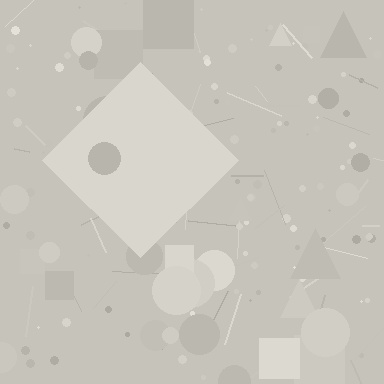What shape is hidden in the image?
A diamond is hidden in the image.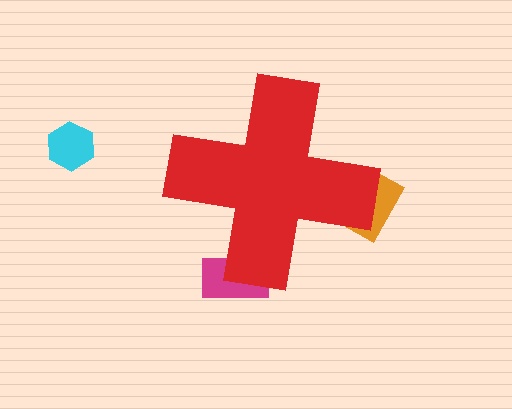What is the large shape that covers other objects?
A red cross.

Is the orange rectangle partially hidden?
Yes, the orange rectangle is partially hidden behind the red cross.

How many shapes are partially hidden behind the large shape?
2 shapes are partially hidden.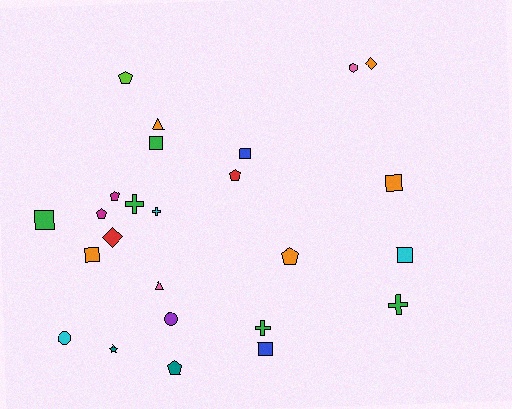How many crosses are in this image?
There are 4 crosses.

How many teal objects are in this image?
There are 2 teal objects.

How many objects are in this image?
There are 25 objects.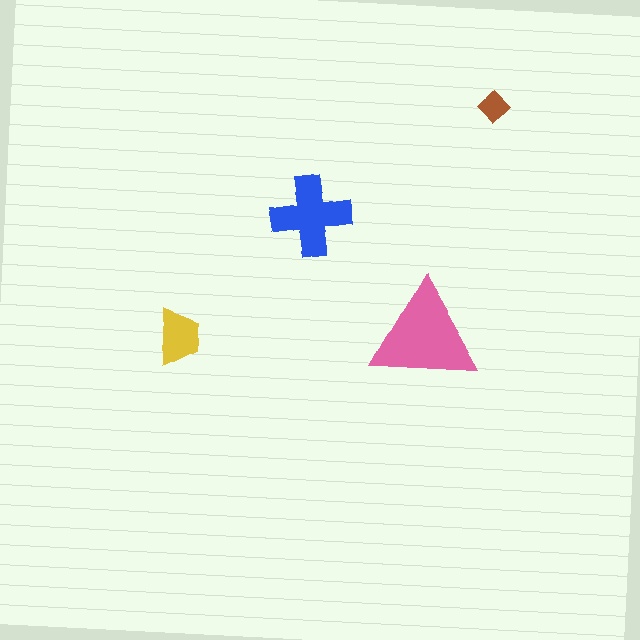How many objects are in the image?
There are 4 objects in the image.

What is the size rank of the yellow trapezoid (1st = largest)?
3rd.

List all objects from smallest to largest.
The brown diamond, the yellow trapezoid, the blue cross, the pink triangle.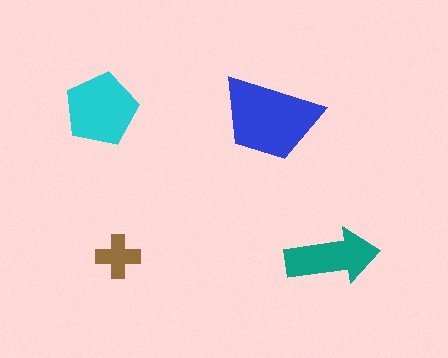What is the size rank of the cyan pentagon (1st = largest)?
2nd.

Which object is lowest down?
The teal arrow is bottommost.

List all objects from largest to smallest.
The blue trapezoid, the cyan pentagon, the teal arrow, the brown cross.